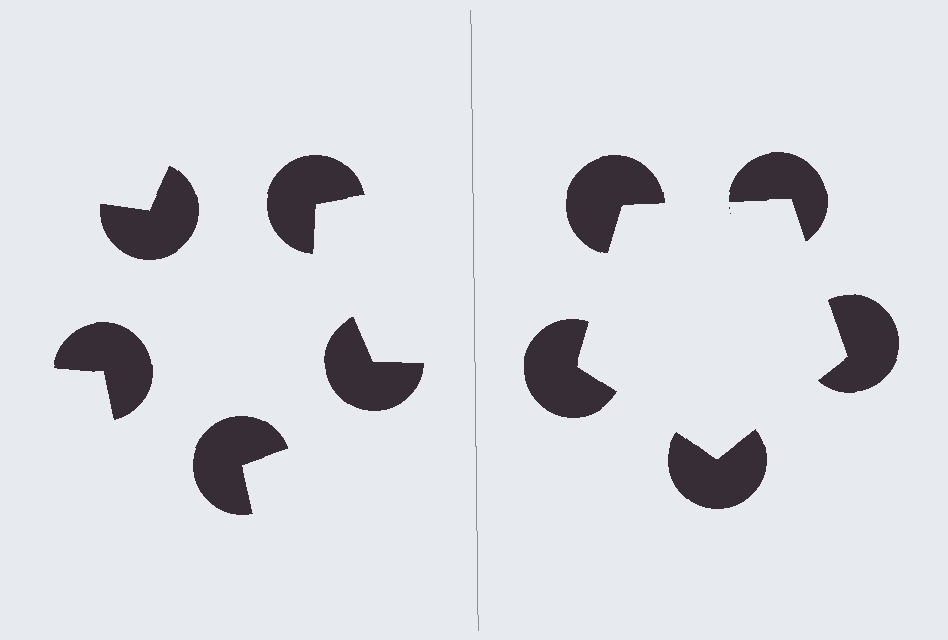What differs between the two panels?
The pac-man discs are positioned identically on both sides; only the wedge orientations differ. On the right they align to a pentagon; on the left they are misaligned.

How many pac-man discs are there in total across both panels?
10 — 5 on each side.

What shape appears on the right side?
An illusory pentagon.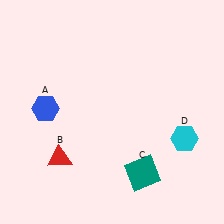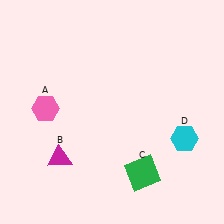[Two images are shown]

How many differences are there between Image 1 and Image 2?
There are 3 differences between the two images.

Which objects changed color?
A changed from blue to pink. B changed from red to magenta. C changed from teal to green.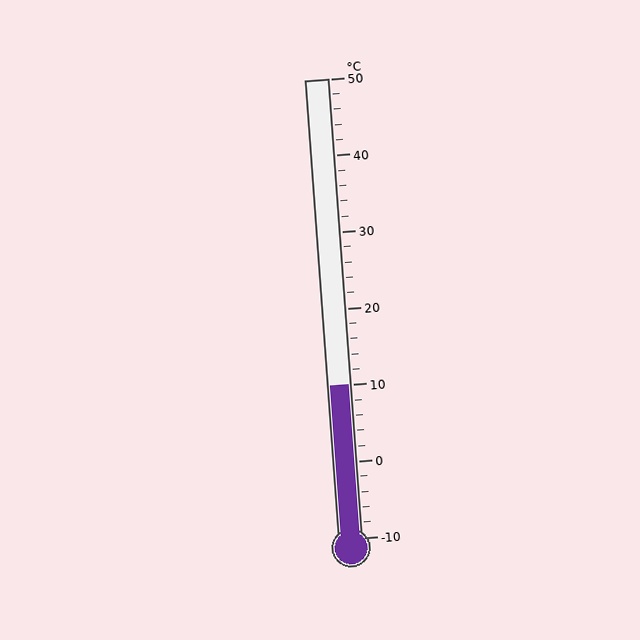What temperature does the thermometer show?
The thermometer shows approximately 10°C.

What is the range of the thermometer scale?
The thermometer scale ranges from -10°C to 50°C.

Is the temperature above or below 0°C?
The temperature is above 0°C.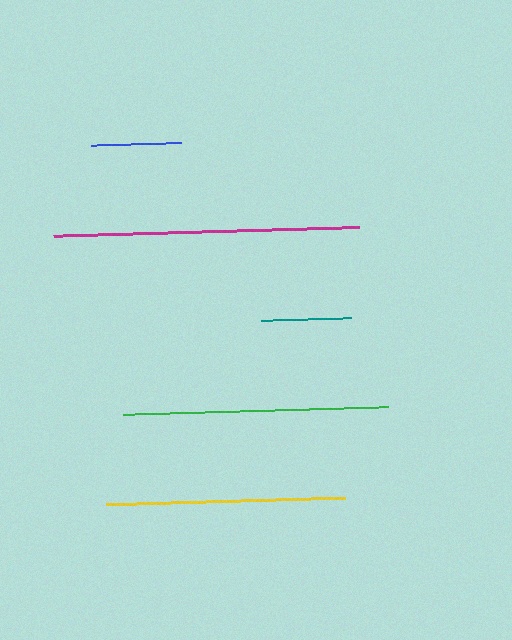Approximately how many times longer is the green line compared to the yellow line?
The green line is approximately 1.1 times the length of the yellow line.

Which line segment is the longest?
The magenta line is the longest at approximately 306 pixels.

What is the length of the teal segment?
The teal segment is approximately 89 pixels long.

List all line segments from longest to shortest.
From longest to shortest: magenta, green, yellow, blue, teal.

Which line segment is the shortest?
The teal line is the shortest at approximately 89 pixels.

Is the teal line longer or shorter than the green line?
The green line is longer than the teal line.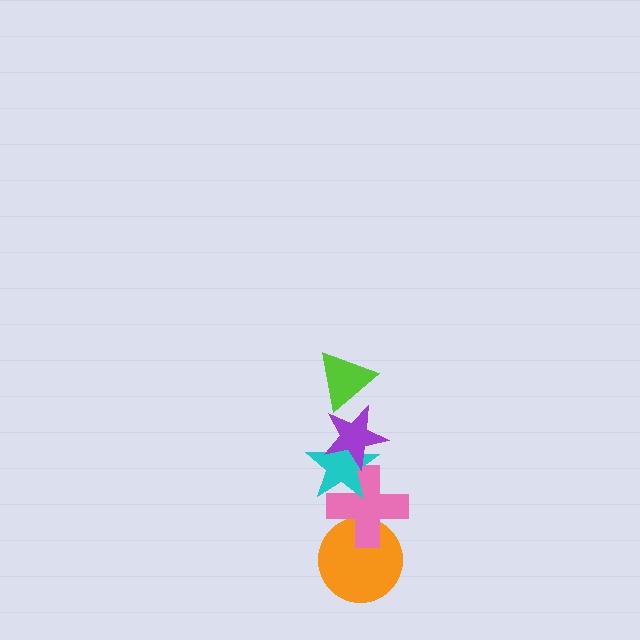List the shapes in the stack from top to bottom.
From top to bottom: the lime triangle, the purple star, the cyan star, the pink cross, the orange circle.